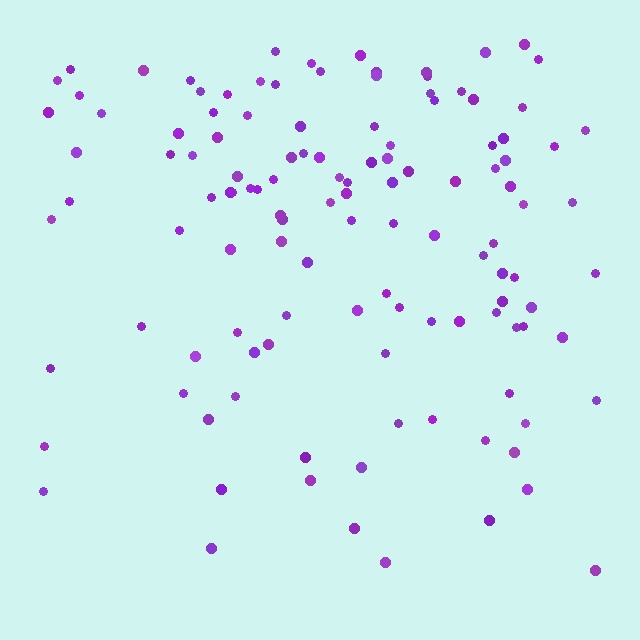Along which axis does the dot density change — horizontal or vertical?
Vertical.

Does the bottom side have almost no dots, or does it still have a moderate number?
Still a moderate number, just noticeably fewer than the top.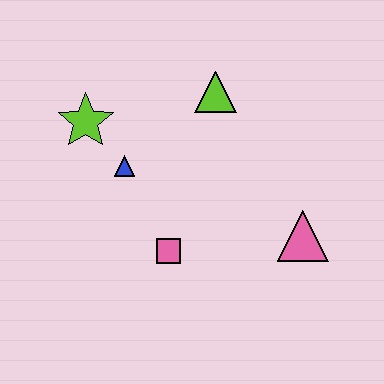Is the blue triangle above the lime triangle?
No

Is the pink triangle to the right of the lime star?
Yes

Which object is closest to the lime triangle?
The blue triangle is closest to the lime triangle.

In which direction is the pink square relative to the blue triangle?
The pink square is below the blue triangle.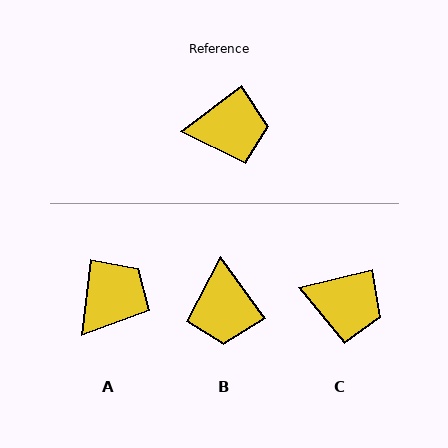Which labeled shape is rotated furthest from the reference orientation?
B, about 91 degrees away.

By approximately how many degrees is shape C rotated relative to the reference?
Approximately 24 degrees clockwise.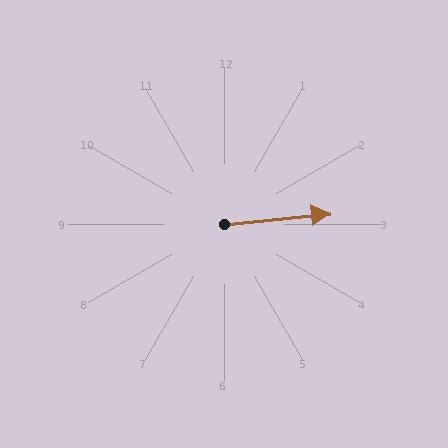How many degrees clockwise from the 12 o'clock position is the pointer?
Approximately 84 degrees.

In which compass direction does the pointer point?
East.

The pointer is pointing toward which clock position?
Roughly 3 o'clock.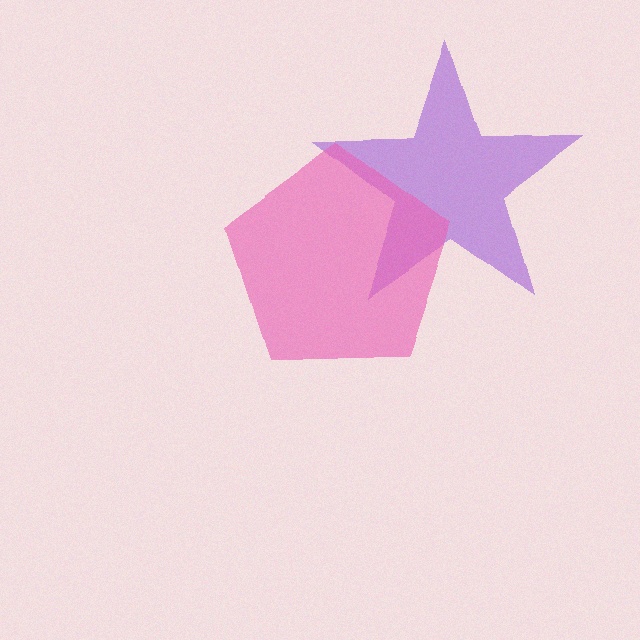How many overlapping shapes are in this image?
There are 2 overlapping shapes in the image.